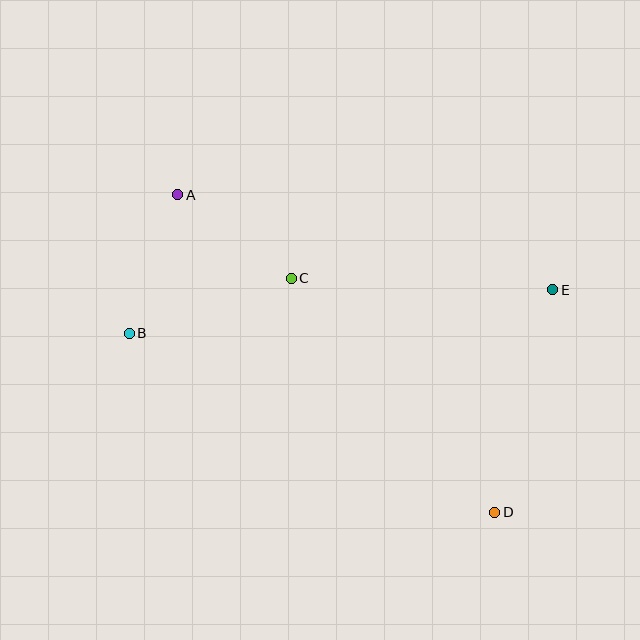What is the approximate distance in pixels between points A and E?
The distance between A and E is approximately 387 pixels.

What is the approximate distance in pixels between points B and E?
The distance between B and E is approximately 425 pixels.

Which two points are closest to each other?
Points A and C are closest to each other.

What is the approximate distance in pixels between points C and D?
The distance between C and D is approximately 310 pixels.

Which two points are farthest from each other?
Points A and D are farthest from each other.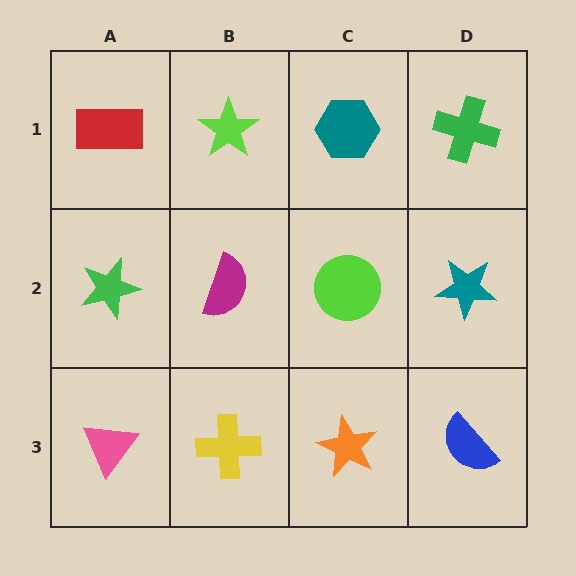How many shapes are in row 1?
4 shapes.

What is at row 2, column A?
A green star.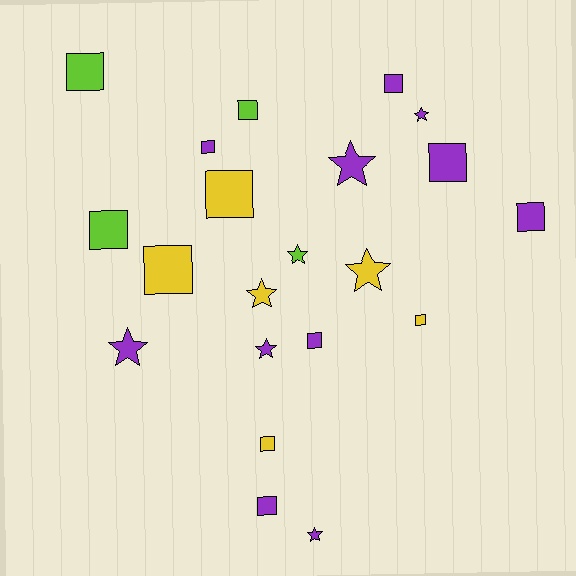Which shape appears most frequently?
Square, with 13 objects.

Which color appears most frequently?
Purple, with 11 objects.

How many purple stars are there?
There are 5 purple stars.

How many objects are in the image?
There are 21 objects.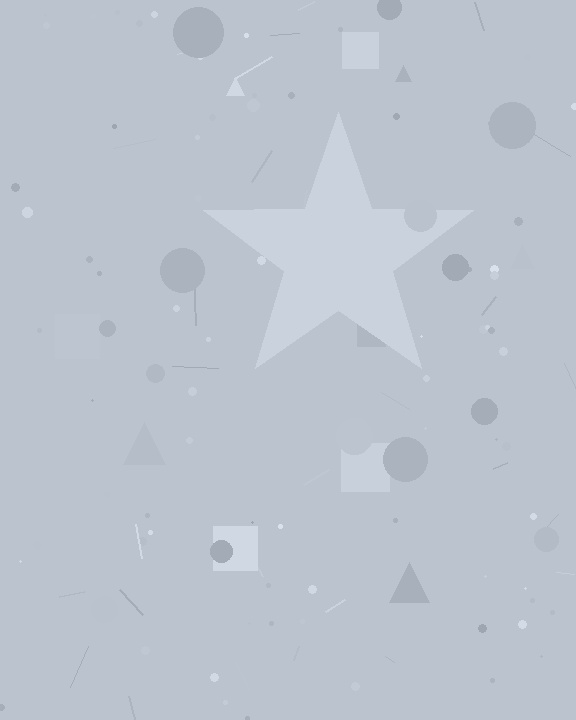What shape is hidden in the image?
A star is hidden in the image.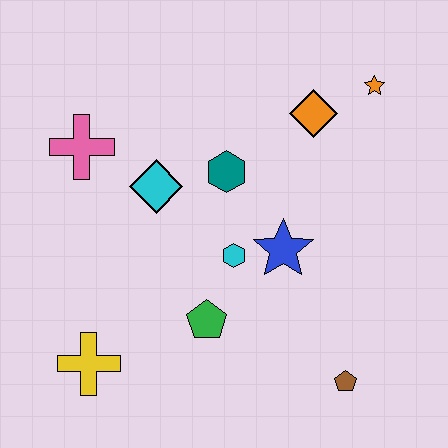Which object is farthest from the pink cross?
The brown pentagon is farthest from the pink cross.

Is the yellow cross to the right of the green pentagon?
No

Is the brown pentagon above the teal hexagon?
No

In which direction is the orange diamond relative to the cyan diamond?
The orange diamond is to the right of the cyan diamond.